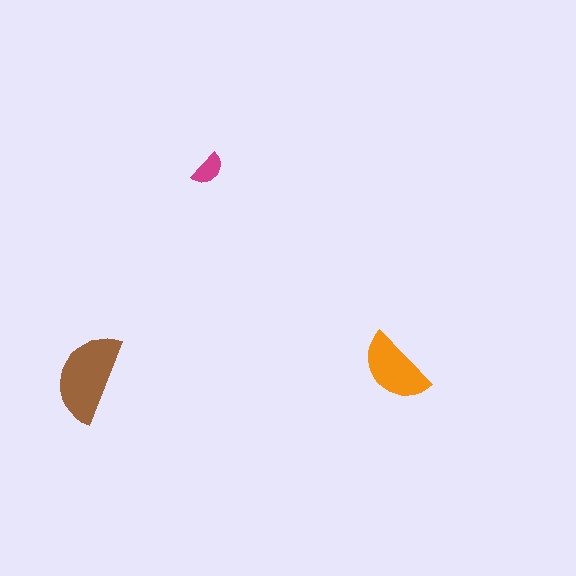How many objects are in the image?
There are 3 objects in the image.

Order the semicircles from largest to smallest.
the brown one, the orange one, the magenta one.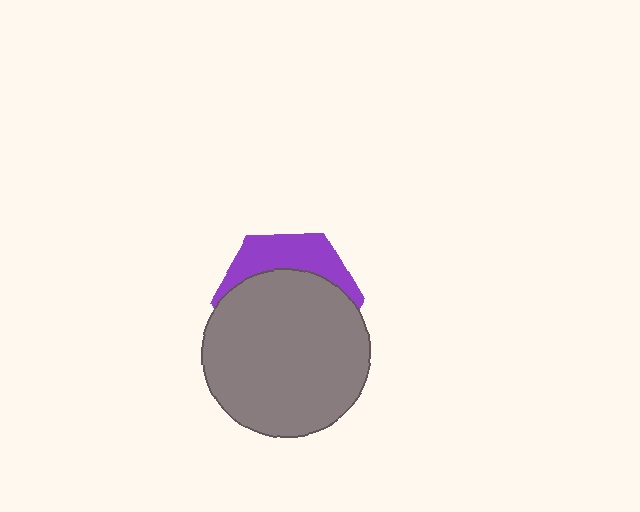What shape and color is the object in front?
The object in front is a gray circle.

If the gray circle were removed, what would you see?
You would see the complete purple hexagon.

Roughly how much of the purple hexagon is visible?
A small part of it is visible (roughly 31%).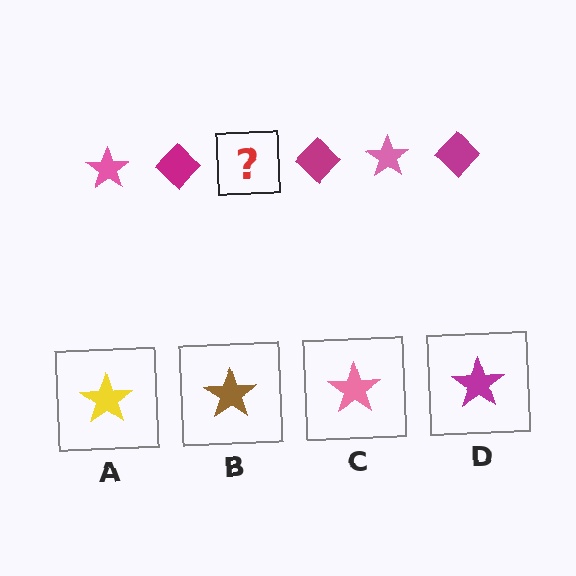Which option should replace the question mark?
Option C.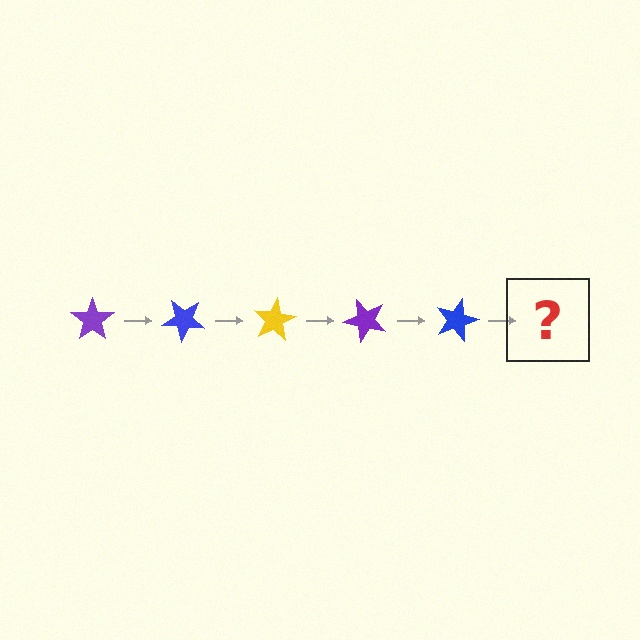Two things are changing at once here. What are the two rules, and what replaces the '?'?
The two rules are that it rotates 40 degrees each step and the color cycles through purple, blue, and yellow. The '?' should be a yellow star, rotated 200 degrees from the start.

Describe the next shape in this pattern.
It should be a yellow star, rotated 200 degrees from the start.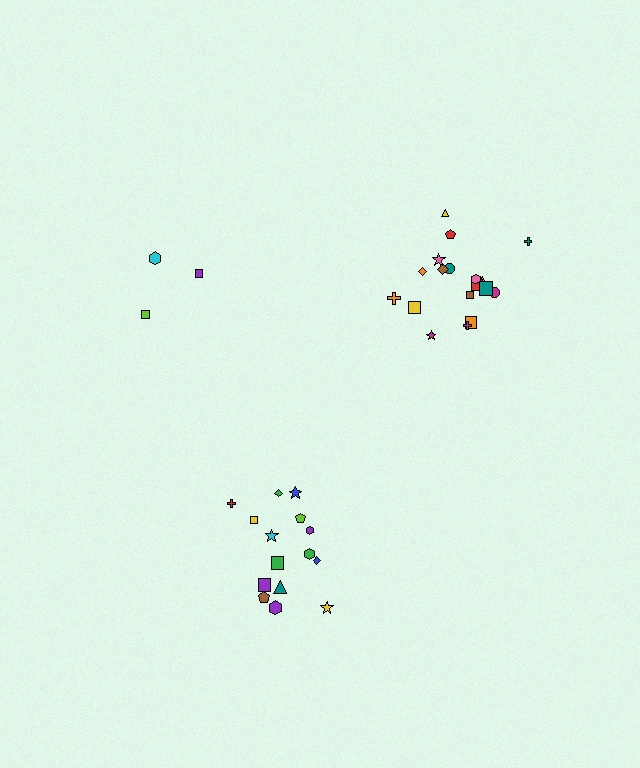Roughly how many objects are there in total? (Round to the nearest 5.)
Roughly 35 objects in total.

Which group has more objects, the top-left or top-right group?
The top-right group.